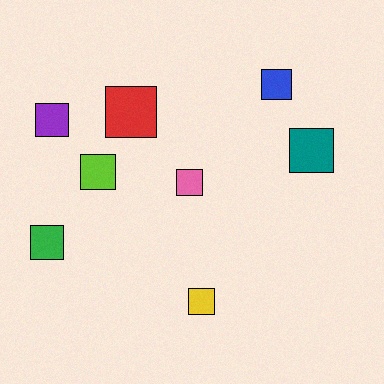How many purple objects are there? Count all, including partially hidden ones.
There is 1 purple object.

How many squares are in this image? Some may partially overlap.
There are 8 squares.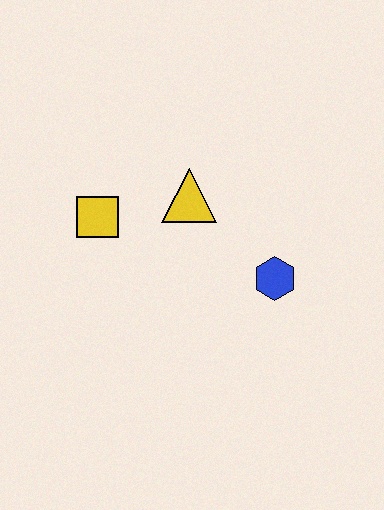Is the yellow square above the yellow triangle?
No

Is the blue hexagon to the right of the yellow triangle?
Yes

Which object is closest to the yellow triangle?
The yellow square is closest to the yellow triangle.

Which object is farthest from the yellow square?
The blue hexagon is farthest from the yellow square.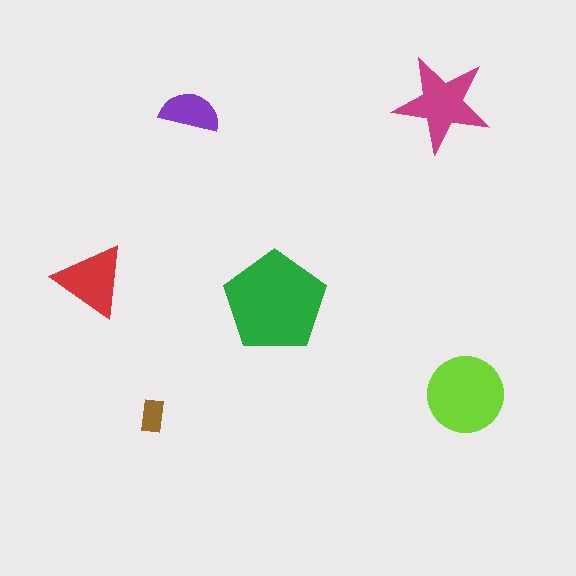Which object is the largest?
The green pentagon.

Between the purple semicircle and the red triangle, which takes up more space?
The red triangle.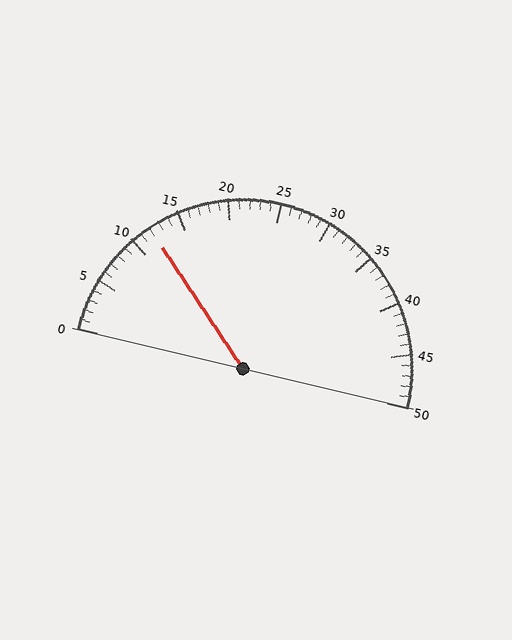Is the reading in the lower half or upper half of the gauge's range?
The reading is in the lower half of the range (0 to 50).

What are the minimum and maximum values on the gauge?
The gauge ranges from 0 to 50.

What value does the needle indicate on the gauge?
The needle indicates approximately 12.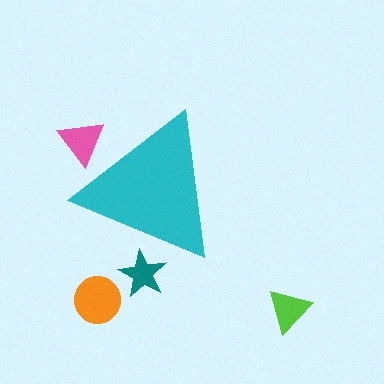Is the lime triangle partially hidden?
No, the lime triangle is fully visible.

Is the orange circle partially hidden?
No, the orange circle is fully visible.